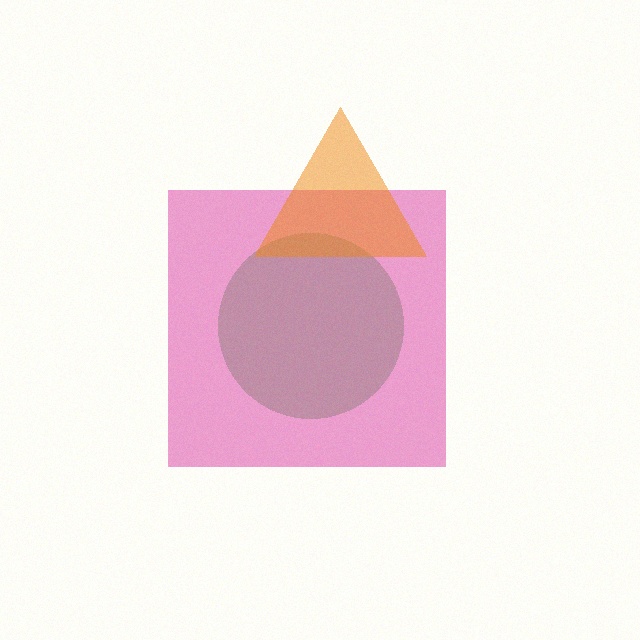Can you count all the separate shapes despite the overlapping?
Yes, there are 3 separate shapes.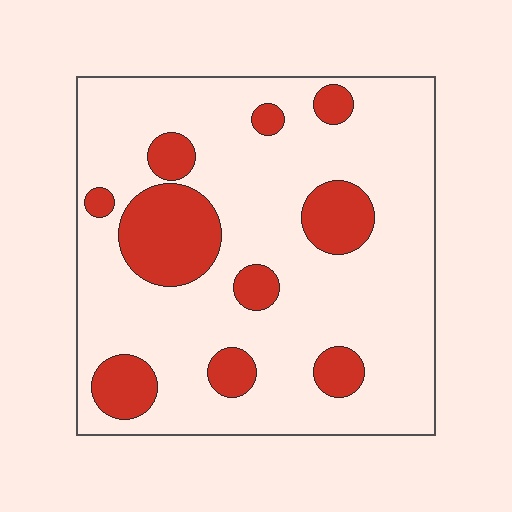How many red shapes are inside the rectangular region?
10.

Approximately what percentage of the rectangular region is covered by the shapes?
Approximately 20%.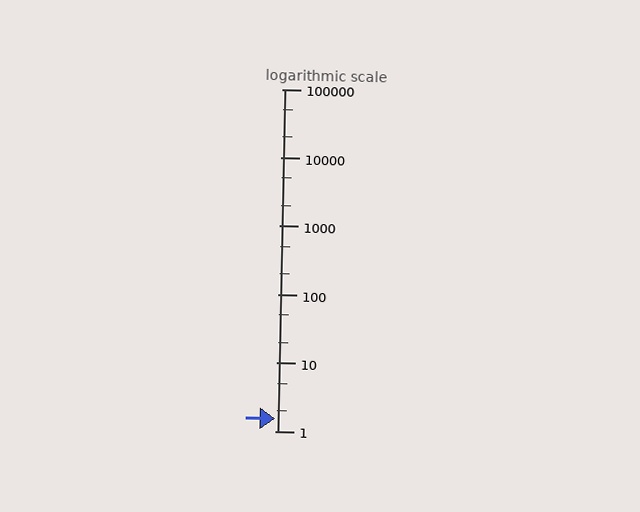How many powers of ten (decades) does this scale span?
The scale spans 5 decades, from 1 to 100000.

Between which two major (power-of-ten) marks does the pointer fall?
The pointer is between 1 and 10.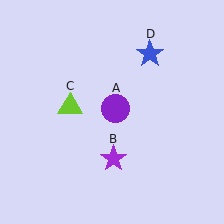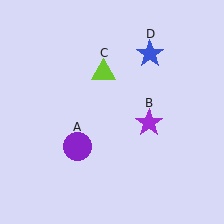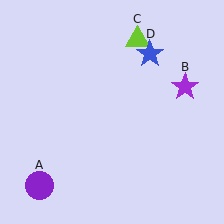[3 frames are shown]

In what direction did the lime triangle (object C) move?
The lime triangle (object C) moved up and to the right.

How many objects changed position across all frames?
3 objects changed position: purple circle (object A), purple star (object B), lime triangle (object C).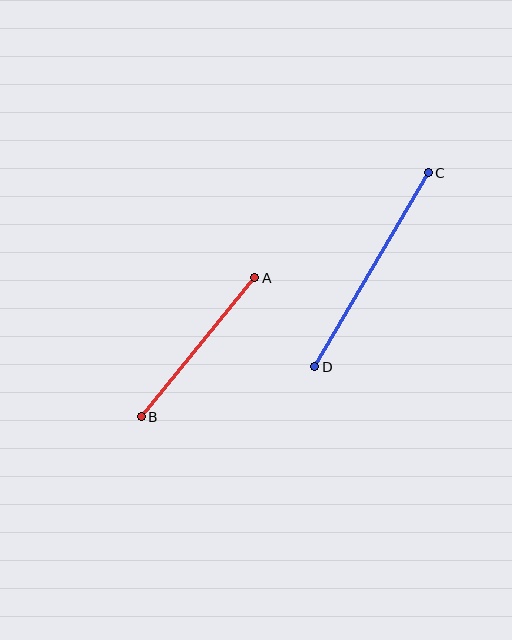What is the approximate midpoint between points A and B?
The midpoint is at approximately (198, 347) pixels.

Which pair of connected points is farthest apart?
Points C and D are farthest apart.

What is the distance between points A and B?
The distance is approximately 180 pixels.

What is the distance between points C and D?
The distance is approximately 225 pixels.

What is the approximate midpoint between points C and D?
The midpoint is at approximately (372, 270) pixels.